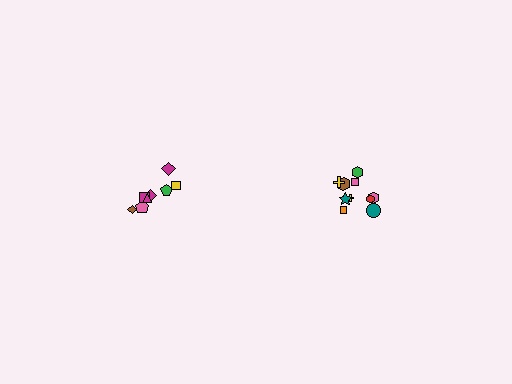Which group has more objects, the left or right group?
The right group.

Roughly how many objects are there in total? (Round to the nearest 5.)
Roughly 20 objects in total.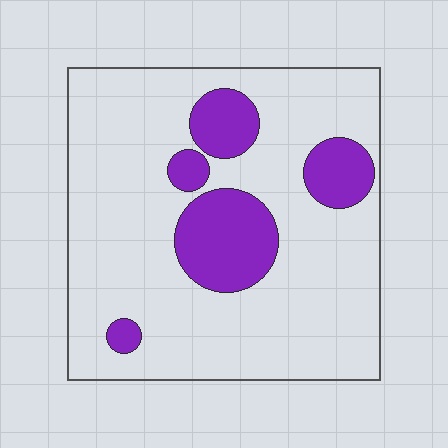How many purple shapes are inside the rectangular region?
5.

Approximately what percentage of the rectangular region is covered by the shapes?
Approximately 20%.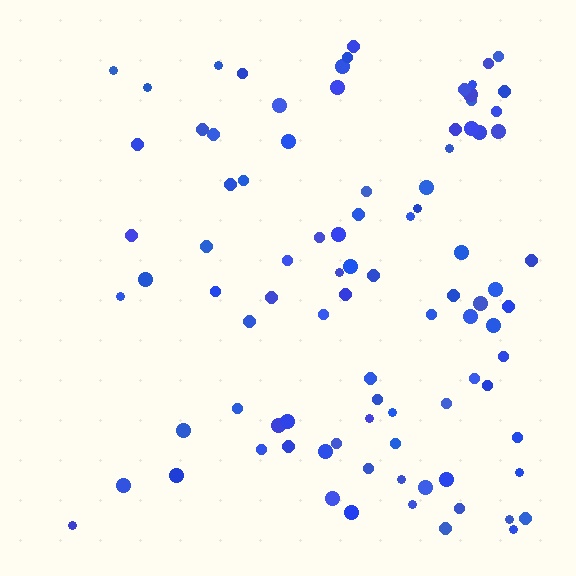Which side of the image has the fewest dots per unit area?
The left.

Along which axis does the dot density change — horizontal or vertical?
Horizontal.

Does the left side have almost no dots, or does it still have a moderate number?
Still a moderate number, just noticeably fewer than the right.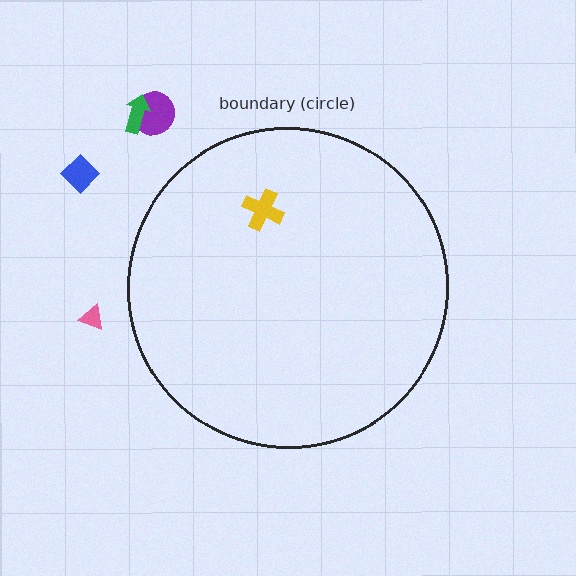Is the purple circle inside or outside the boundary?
Outside.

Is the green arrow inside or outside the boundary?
Outside.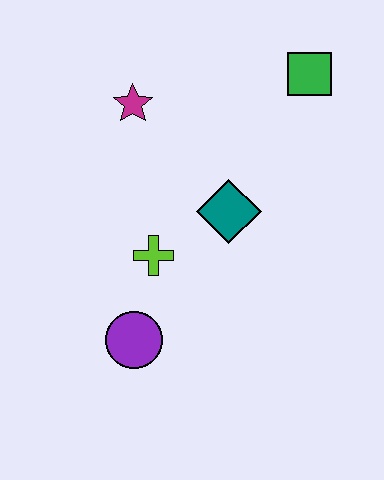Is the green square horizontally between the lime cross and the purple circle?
No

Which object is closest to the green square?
The teal diamond is closest to the green square.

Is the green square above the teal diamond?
Yes